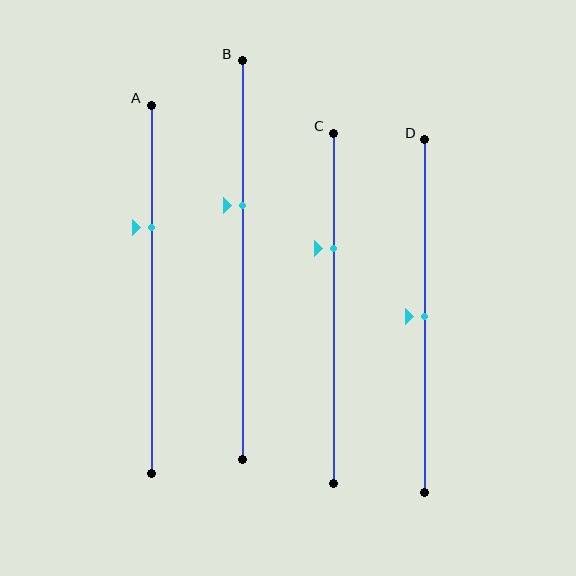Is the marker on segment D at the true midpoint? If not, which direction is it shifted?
Yes, the marker on segment D is at the true midpoint.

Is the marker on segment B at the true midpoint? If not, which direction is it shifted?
No, the marker on segment B is shifted upward by about 14% of the segment length.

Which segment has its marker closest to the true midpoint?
Segment D has its marker closest to the true midpoint.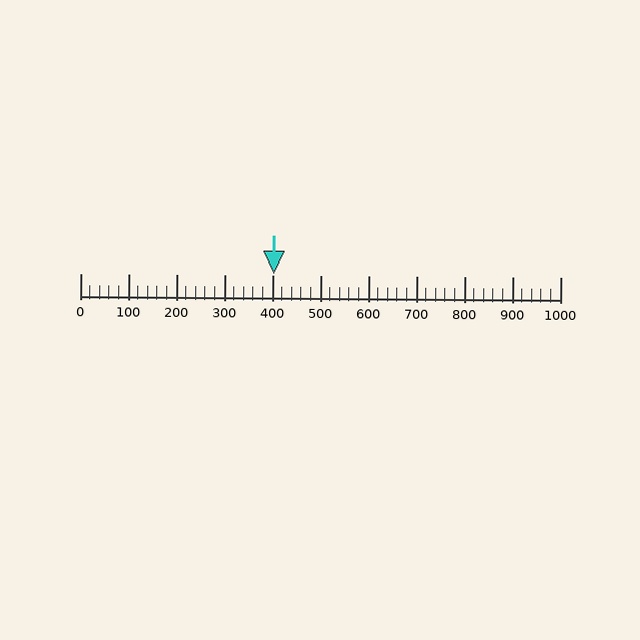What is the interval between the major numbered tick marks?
The major tick marks are spaced 100 units apart.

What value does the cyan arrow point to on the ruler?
The cyan arrow points to approximately 404.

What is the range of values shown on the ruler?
The ruler shows values from 0 to 1000.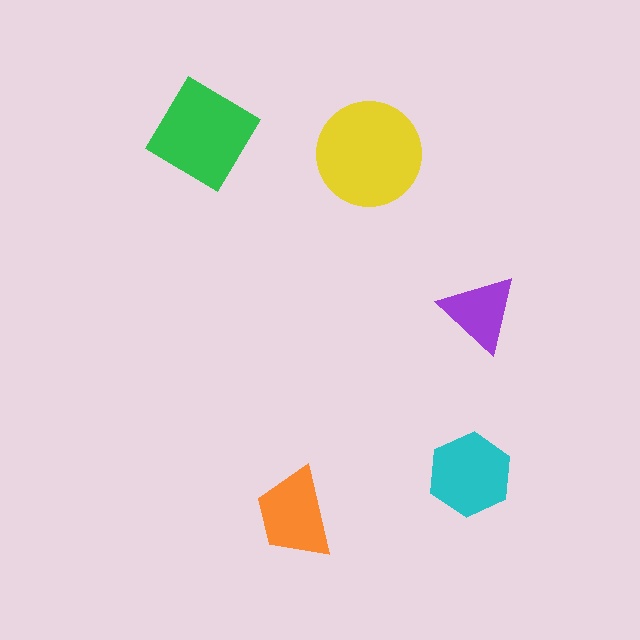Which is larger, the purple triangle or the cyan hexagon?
The cyan hexagon.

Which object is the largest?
The yellow circle.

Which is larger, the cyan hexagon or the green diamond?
The green diamond.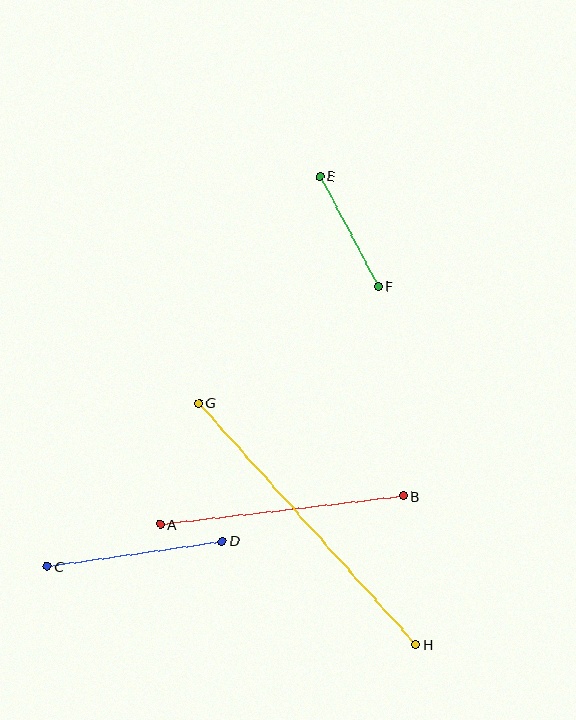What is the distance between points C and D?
The distance is approximately 177 pixels.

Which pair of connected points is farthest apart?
Points G and H are farthest apart.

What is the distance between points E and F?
The distance is approximately 124 pixels.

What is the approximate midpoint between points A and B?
The midpoint is at approximately (282, 510) pixels.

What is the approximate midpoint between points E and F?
The midpoint is at approximately (349, 231) pixels.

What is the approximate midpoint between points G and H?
The midpoint is at approximately (307, 524) pixels.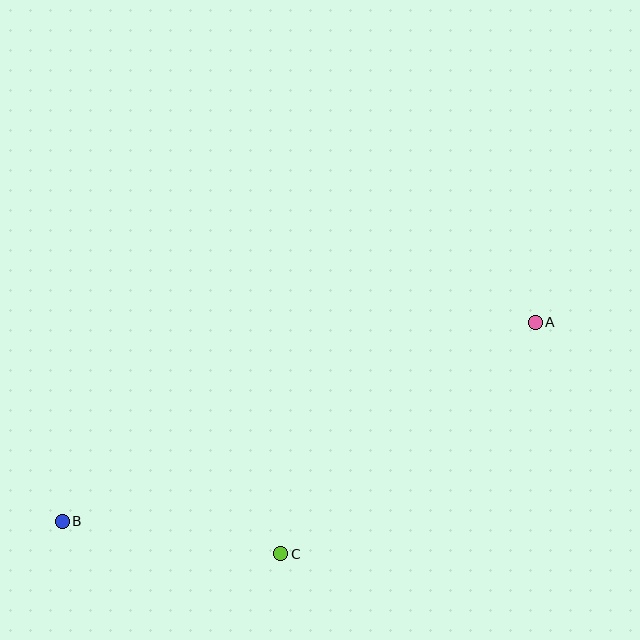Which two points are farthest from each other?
Points A and B are farthest from each other.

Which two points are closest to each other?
Points B and C are closest to each other.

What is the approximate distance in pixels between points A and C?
The distance between A and C is approximately 344 pixels.